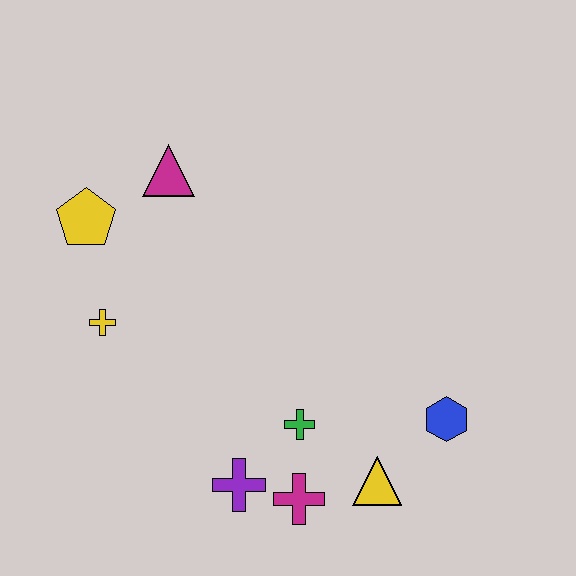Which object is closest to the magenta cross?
The purple cross is closest to the magenta cross.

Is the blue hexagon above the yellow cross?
No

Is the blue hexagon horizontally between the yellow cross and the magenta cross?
No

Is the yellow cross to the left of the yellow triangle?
Yes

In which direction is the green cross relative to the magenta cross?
The green cross is above the magenta cross.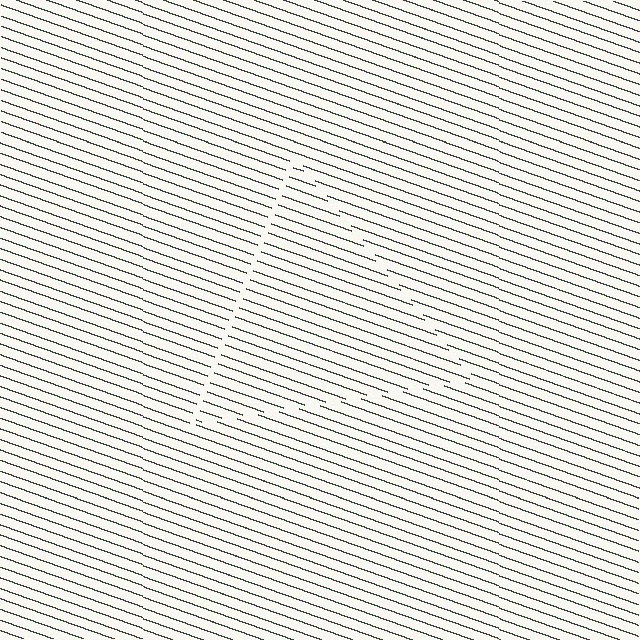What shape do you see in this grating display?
An illusory triangle. The interior of the shape contains the same grating, shifted by half a period — the contour is defined by the phase discontinuity where line-ends from the inner and outer gratings abut.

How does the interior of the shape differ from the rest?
The interior of the shape contains the same grating, shifted by half a period — the contour is defined by the phase discontinuity where line-ends from the inner and outer gratings abut.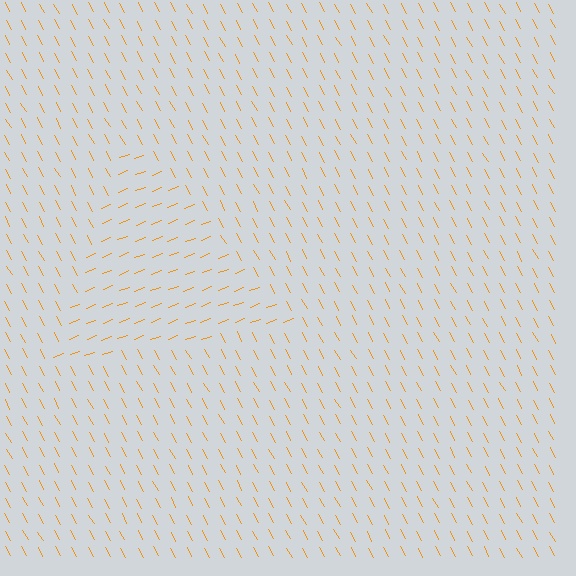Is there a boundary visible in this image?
Yes, there is a texture boundary formed by a change in line orientation.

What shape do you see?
I see a triangle.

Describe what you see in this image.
The image is filled with small orange line segments. A triangle region in the image has lines oriented differently from the surrounding lines, creating a visible texture boundary.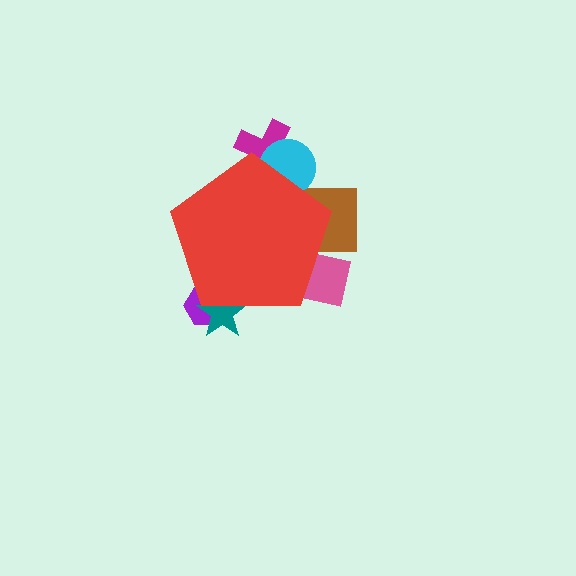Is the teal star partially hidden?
Yes, the teal star is partially hidden behind the red pentagon.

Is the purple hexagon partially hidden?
Yes, the purple hexagon is partially hidden behind the red pentagon.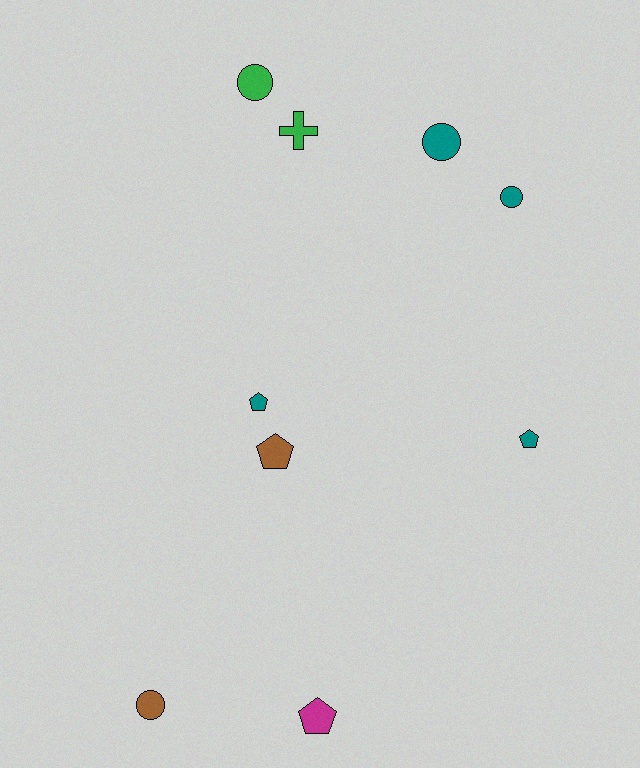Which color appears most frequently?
Teal, with 4 objects.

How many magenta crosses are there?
There are no magenta crosses.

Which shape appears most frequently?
Pentagon, with 4 objects.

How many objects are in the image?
There are 9 objects.